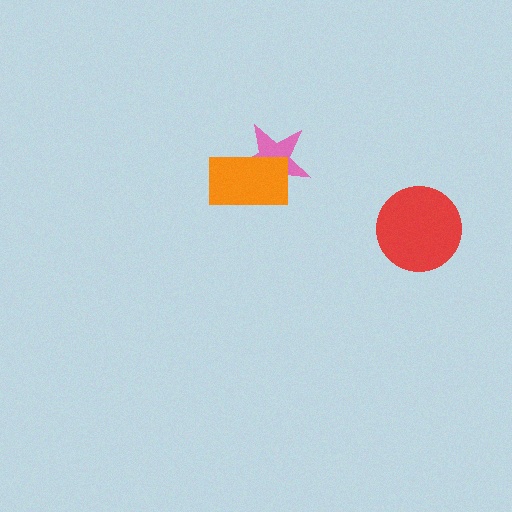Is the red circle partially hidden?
No, no other shape covers it.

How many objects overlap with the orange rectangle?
1 object overlaps with the orange rectangle.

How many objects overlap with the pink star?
1 object overlaps with the pink star.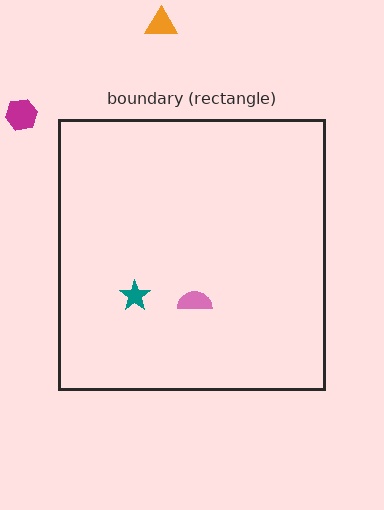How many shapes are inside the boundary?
2 inside, 2 outside.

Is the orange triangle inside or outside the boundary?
Outside.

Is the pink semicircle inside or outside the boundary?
Inside.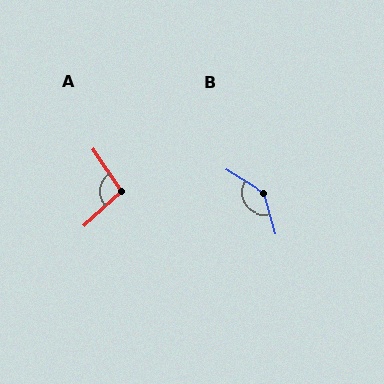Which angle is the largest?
B, at approximately 137 degrees.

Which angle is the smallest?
A, at approximately 99 degrees.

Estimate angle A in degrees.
Approximately 99 degrees.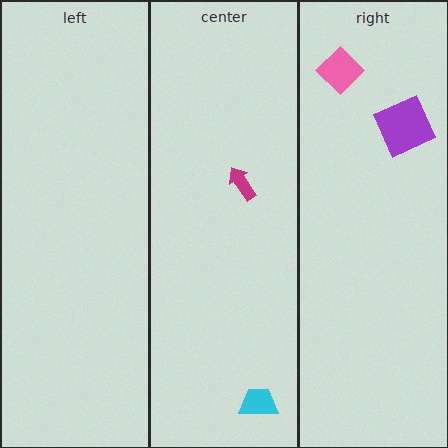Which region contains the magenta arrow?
The center region.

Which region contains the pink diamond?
The right region.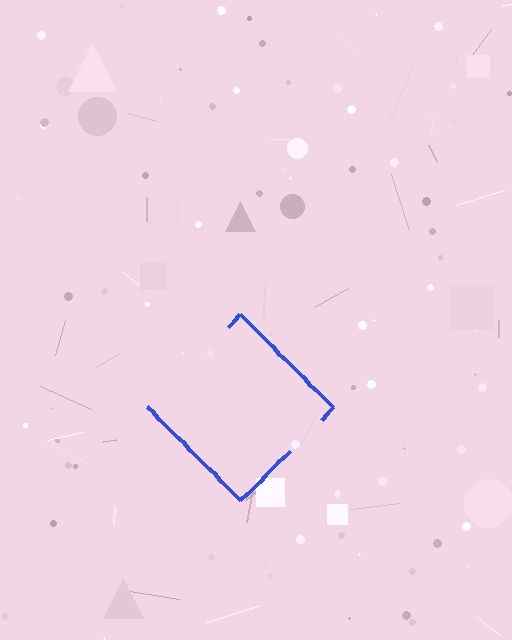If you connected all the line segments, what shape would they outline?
They would outline a diamond.